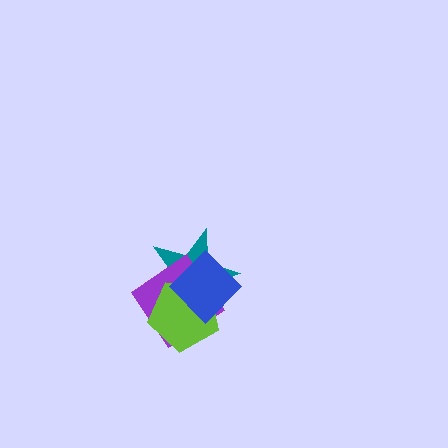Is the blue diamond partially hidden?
No, no other shape covers it.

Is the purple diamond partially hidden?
Yes, it is partially covered by another shape.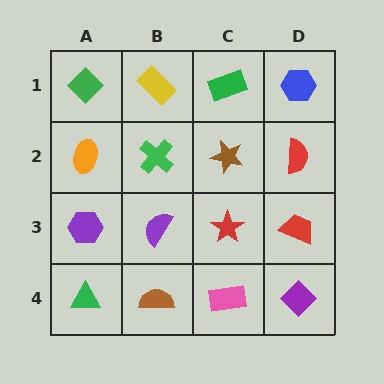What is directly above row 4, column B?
A purple semicircle.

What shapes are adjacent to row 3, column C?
A brown star (row 2, column C), a pink rectangle (row 4, column C), a purple semicircle (row 3, column B), a red trapezoid (row 3, column D).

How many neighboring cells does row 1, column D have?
2.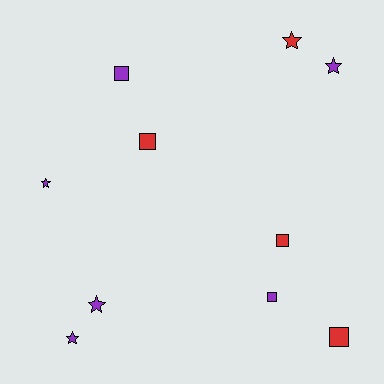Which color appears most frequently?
Purple, with 6 objects.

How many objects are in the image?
There are 10 objects.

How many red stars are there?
There is 1 red star.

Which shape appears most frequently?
Star, with 5 objects.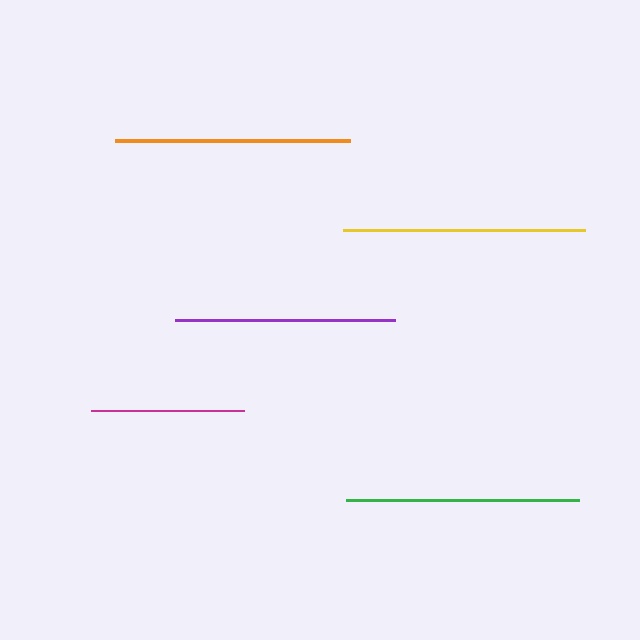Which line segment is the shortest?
The magenta line is the shortest at approximately 153 pixels.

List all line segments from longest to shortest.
From longest to shortest: yellow, orange, green, purple, magenta.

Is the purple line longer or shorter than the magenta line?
The purple line is longer than the magenta line.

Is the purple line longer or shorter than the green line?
The green line is longer than the purple line.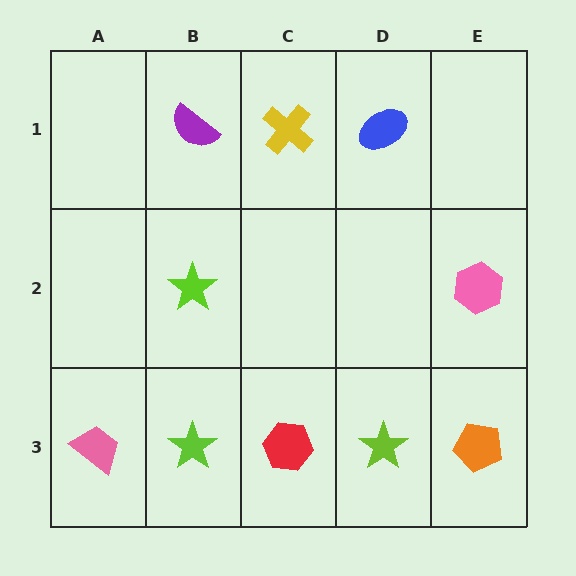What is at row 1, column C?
A yellow cross.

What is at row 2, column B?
A lime star.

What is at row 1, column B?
A purple semicircle.